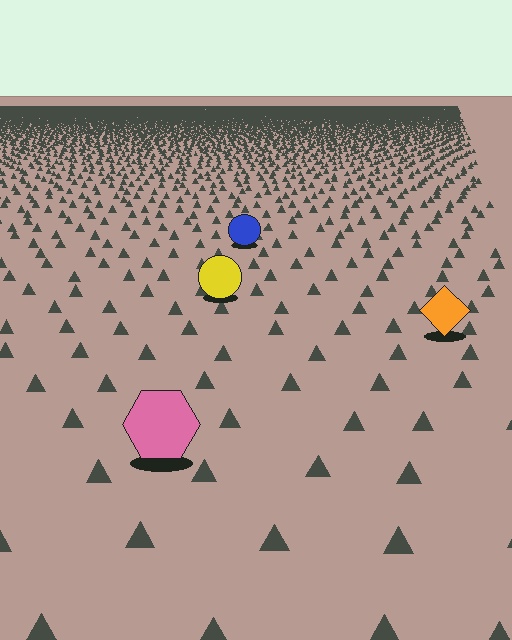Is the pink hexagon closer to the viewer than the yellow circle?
Yes. The pink hexagon is closer — you can tell from the texture gradient: the ground texture is coarser near it.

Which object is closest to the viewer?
The pink hexagon is closest. The texture marks near it are larger and more spread out.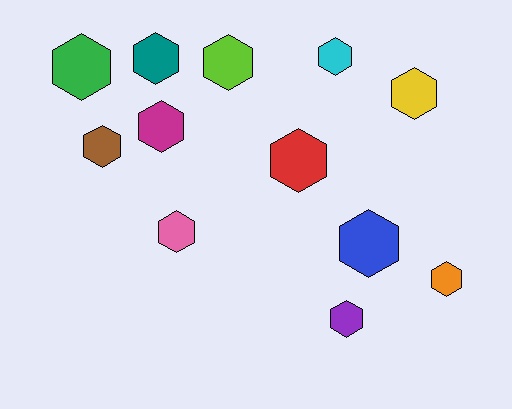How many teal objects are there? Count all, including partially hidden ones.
There is 1 teal object.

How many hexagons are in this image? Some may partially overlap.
There are 12 hexagons.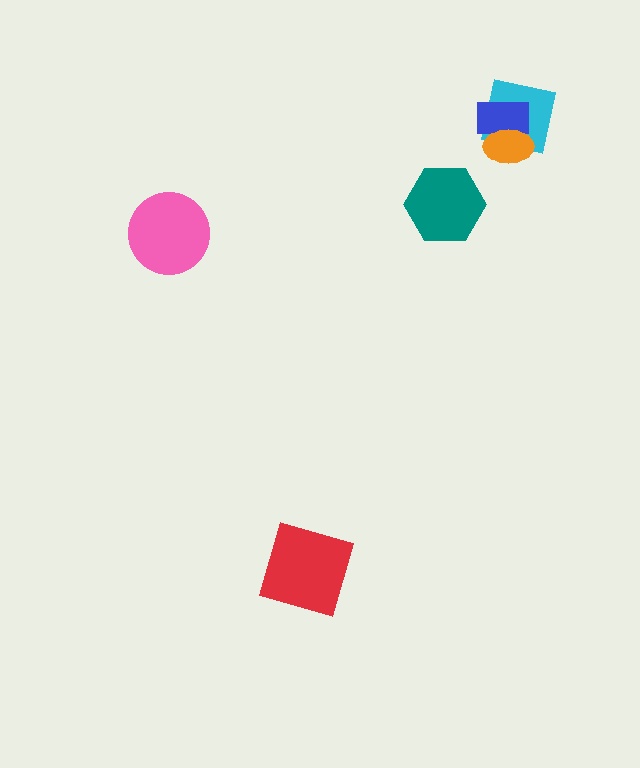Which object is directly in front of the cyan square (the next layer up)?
The blue rectangle is directly in front of the cyan square.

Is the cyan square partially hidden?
Yes, it is partially covered by another shape.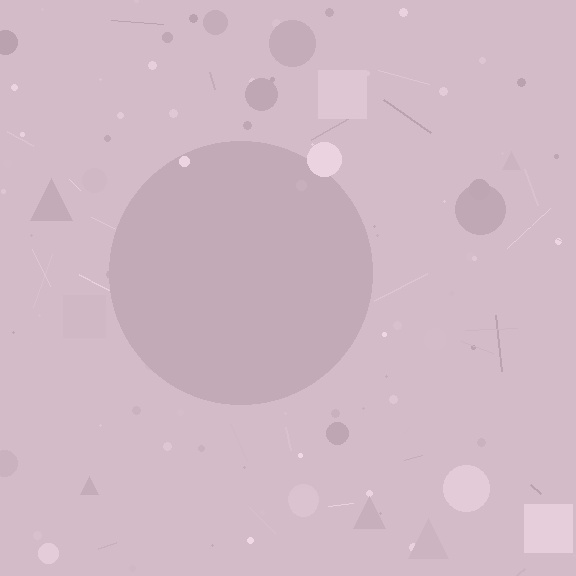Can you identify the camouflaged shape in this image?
The camouflaged shape is a circle.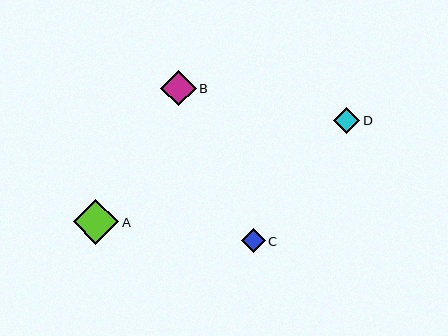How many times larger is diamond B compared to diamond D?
Diamond B is approximately 1.4 times the size of diamond D.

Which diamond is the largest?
Diamond A is the largest with a size of approximately 45 pixels.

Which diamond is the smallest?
Diamond C is the smallest with a size of approximately 24 pixels.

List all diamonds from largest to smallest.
From largest to smallest: A, B, D, C.